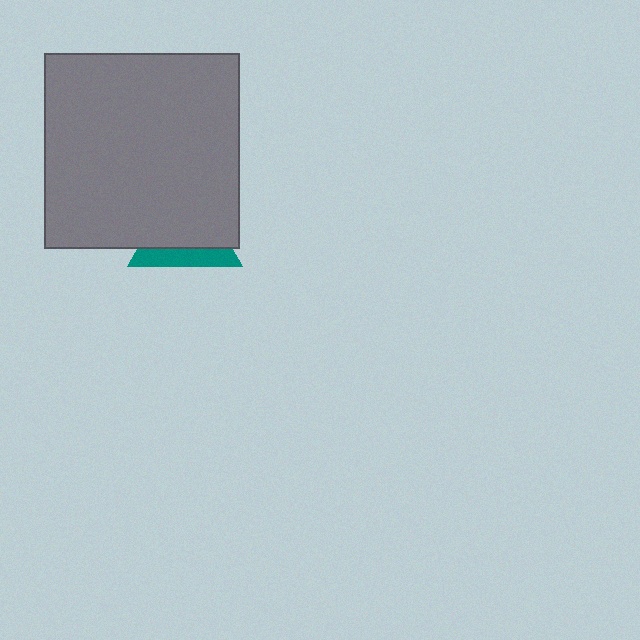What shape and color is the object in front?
The object in front is a gray square.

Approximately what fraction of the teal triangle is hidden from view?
Roughly 68% of the teal triangle is hidden behind the gray square.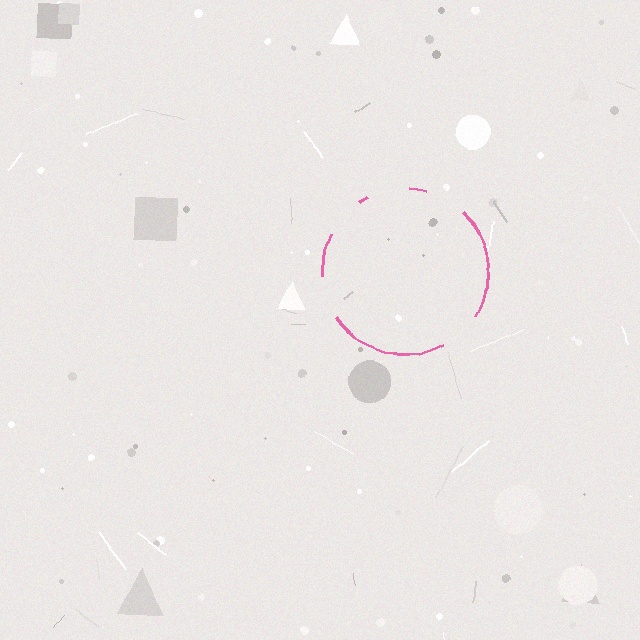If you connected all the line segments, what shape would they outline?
They would outline a circle.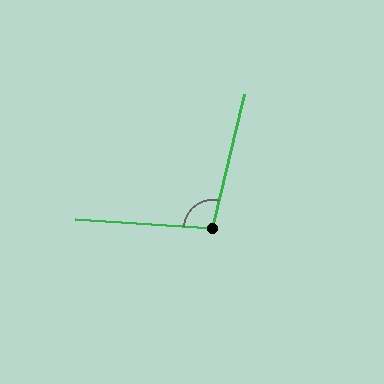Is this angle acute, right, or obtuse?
It is obtuse.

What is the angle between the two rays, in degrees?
Approximately 99 degrees.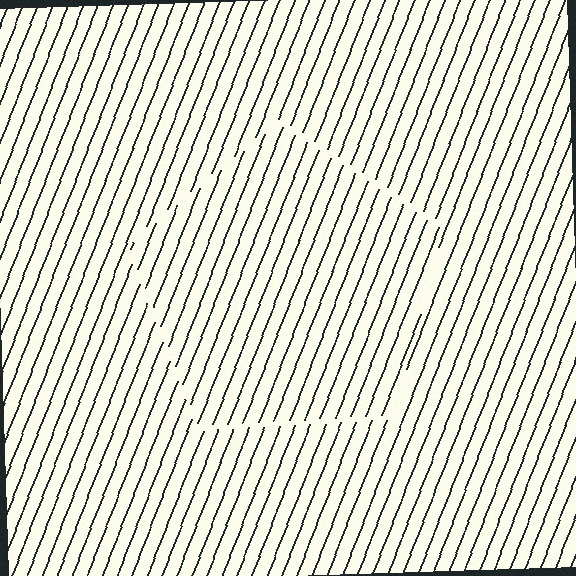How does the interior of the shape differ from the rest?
The interior of the shape contains the same grating, shifted by half a period — the contour is defined by the phase discontinuity where line-ends from the inner and outer gratings abut.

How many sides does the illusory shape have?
5 sides — the line-ends trace a pentagon.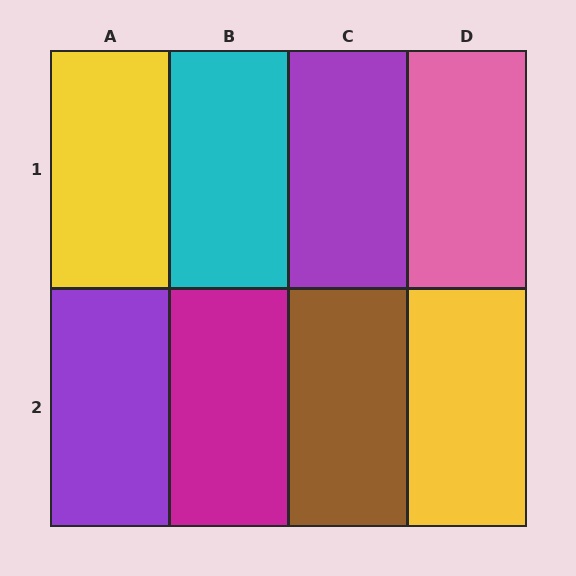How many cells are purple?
2 cells are purple.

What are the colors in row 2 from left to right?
Purple, magenta, brown, yellow.